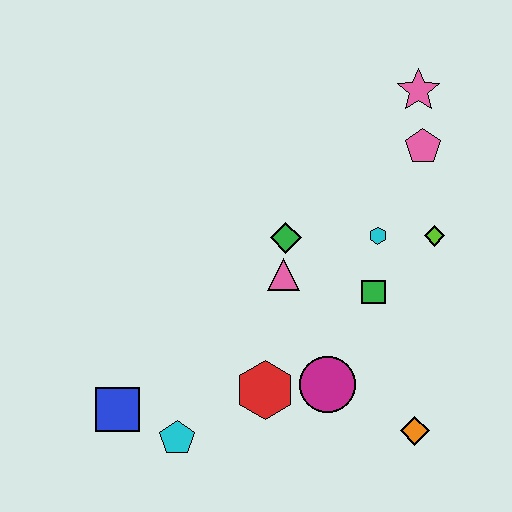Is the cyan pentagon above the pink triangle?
No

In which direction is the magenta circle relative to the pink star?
The magenta circle is below the pink star.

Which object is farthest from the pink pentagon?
The blue square is farthest from the pink pentagon.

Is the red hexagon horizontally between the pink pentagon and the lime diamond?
No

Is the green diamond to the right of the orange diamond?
No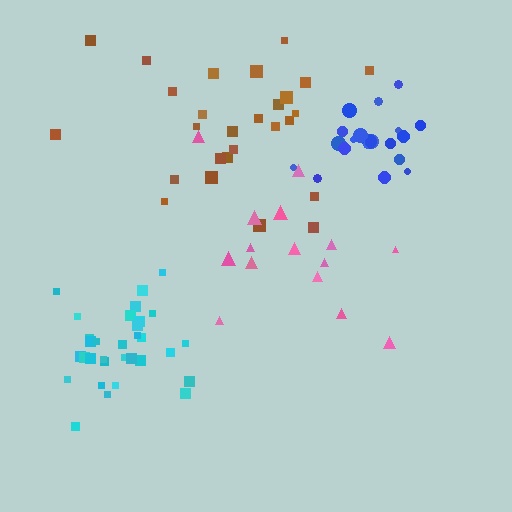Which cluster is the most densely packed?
Blue.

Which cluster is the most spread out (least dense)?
Pink.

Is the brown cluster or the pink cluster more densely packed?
Brown.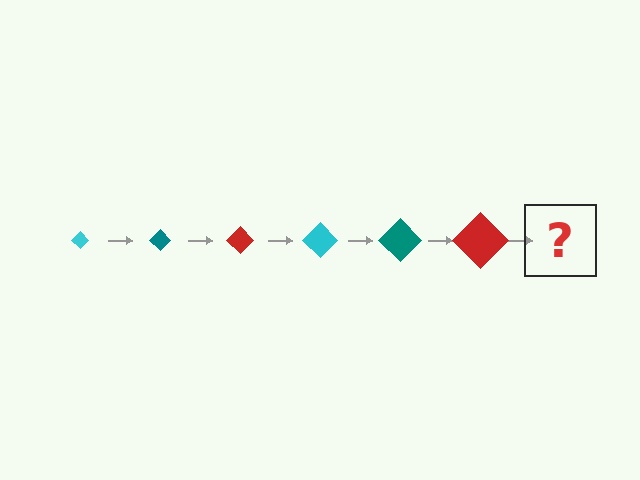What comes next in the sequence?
The next element should be a cyan diamond, larger than the previous one.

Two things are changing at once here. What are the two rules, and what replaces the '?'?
The two rules are that the diamond grows larger each step and the color cycles through cyan, teal, and red. The '?' should be a cyan diamond, larger than the previous one.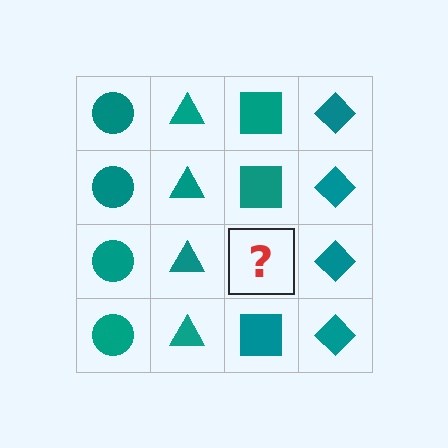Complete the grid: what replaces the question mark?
The question mark should be replaced with a teal square.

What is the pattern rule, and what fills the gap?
The rule is that each column has a consistent shape. The gap should be filled with a teal square.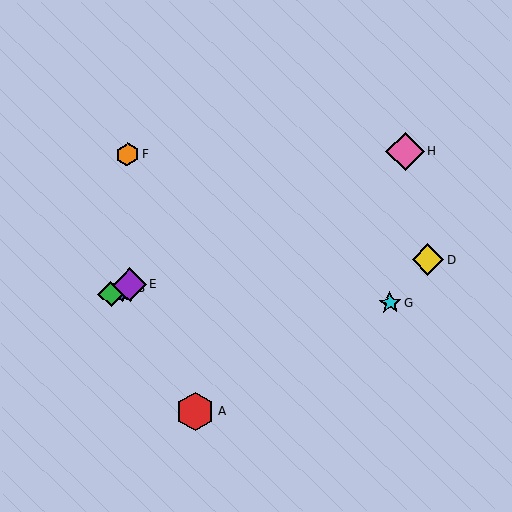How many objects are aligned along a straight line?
4 objects (B, C, E, H) are aligned along a straight line.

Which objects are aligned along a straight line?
Objects B, C, E, H are aligned along a straight line.